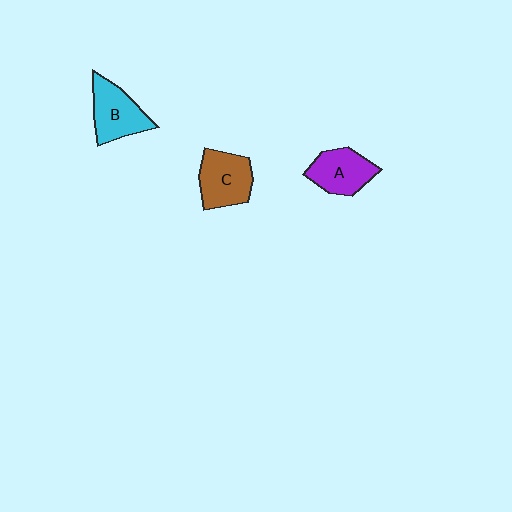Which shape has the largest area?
Shape B (cyan).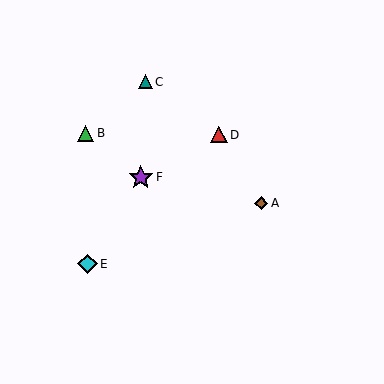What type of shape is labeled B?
Shape B is a green triangle.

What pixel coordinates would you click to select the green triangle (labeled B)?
Click at (86, 133) to select the green triangle B.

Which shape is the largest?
The purple star (labeled F) is the largest.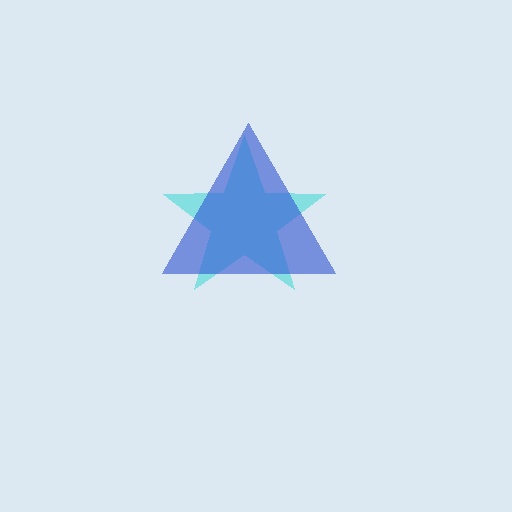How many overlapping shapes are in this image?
There are 2 overlapping shapes in the image.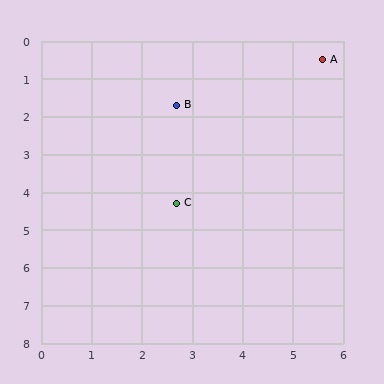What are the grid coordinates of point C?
Point C is at approximately (2.7, 4.3).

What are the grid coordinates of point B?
Point B is at approximately (2.7, 1.7).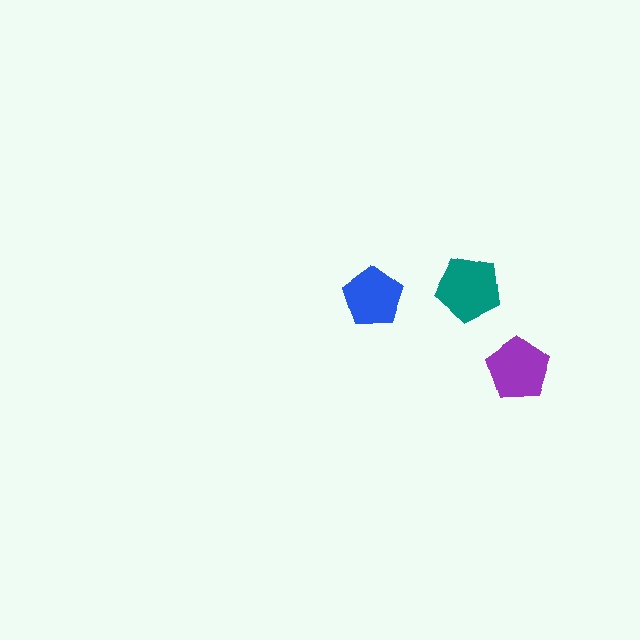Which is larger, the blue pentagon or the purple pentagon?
The purple one.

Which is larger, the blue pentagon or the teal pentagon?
The teal one.